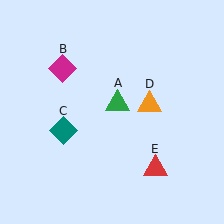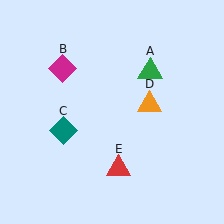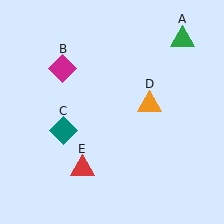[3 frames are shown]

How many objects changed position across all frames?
2 objects changed position: green triangle (object A), red triangle (object E).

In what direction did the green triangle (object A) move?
The green triangle (object A) moved up and to the right.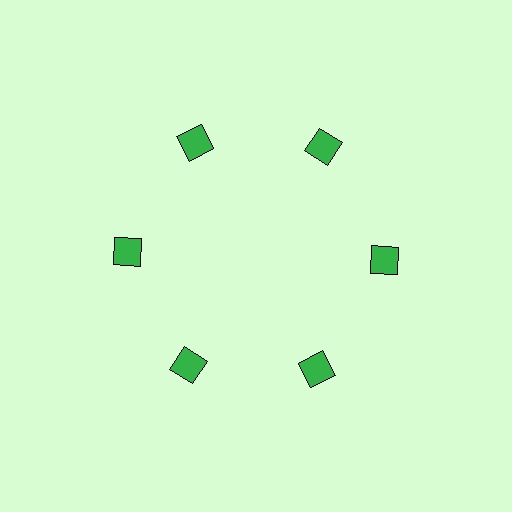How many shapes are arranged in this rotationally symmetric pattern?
There are 6 shapes, arranged in 6 groups of 1.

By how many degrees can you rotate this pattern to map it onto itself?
The pattern maps onto itself every 60 degrees of rotation.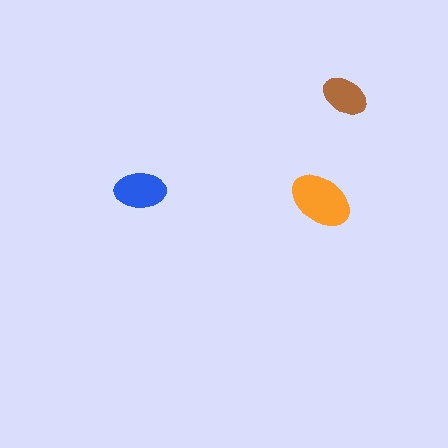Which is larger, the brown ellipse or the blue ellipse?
The blue one.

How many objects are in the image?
There are 3 objects in the image.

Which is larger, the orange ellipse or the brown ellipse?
The orange one.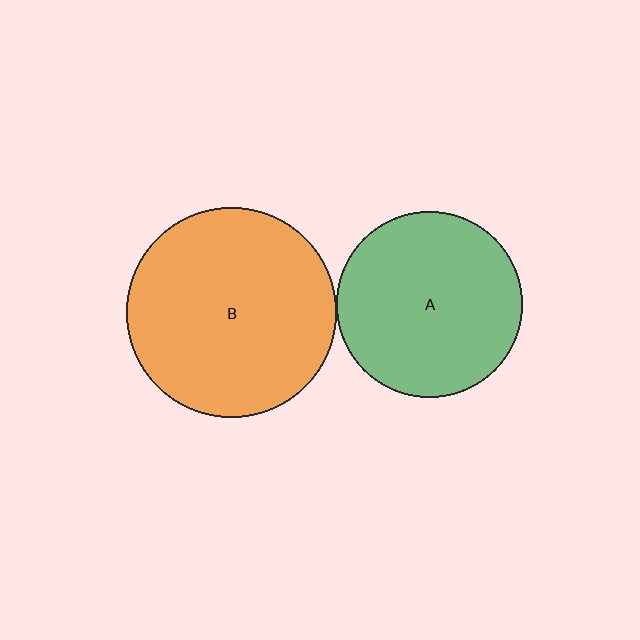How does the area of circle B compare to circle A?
Approximately 1.3 times.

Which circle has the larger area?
Circle B (orange).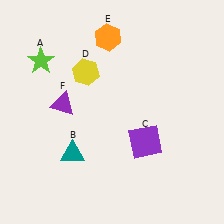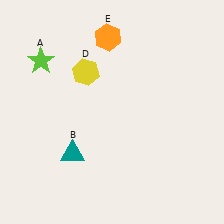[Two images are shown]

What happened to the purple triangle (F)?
The purple triangle (F) was removed in Image 2. It was in the top-left area of Image 1.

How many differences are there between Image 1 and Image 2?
There are 2 differences between the two images.